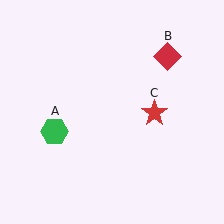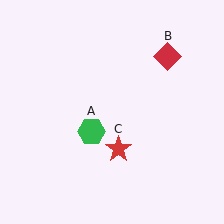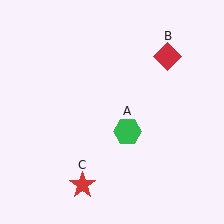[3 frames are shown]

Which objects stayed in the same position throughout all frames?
Red diamond (object B) remained stationary.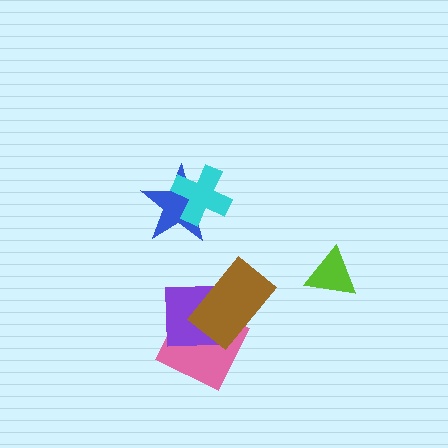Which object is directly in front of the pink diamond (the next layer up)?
The purple square is directly in front of the pink diamond.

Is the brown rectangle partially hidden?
No, no other shape covers it.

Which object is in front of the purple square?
The brown rectangle is in front of the purple square.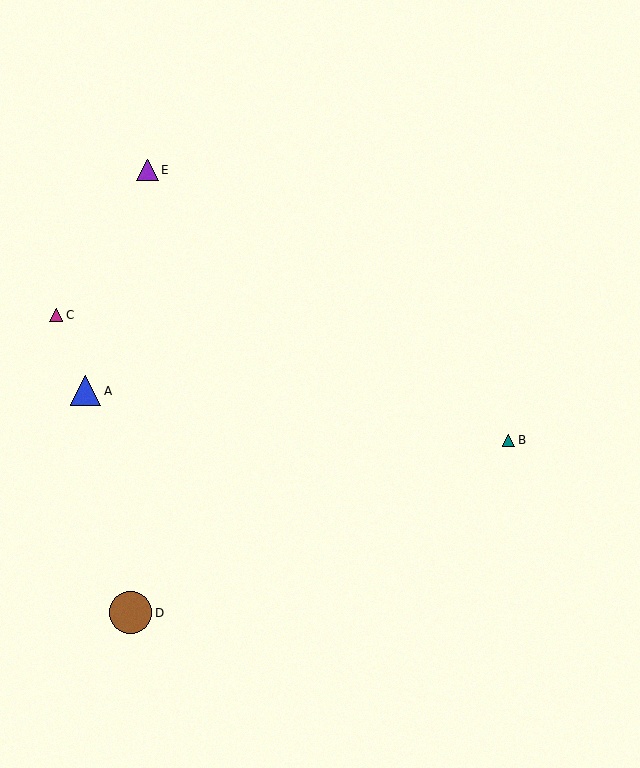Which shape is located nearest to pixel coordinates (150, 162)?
The purple triangle (labeled E) at (147, 170) is nearest to that location.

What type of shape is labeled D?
Shape D is a brown circle.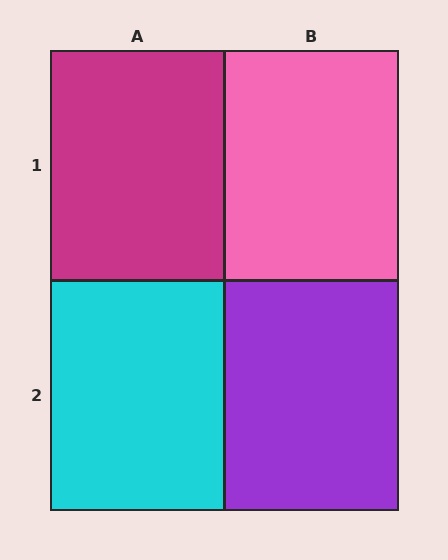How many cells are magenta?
1 cell is magenta.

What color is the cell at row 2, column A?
Cyan.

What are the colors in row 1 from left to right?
Magenta, pink.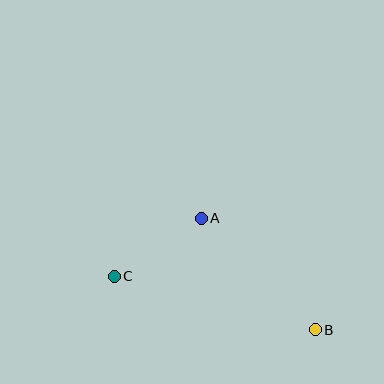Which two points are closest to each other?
Points A and C are closest to each other.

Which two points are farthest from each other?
Points B and C are farthest from each other.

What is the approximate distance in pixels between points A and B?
The distance between A and B is approximately 159 pixels.